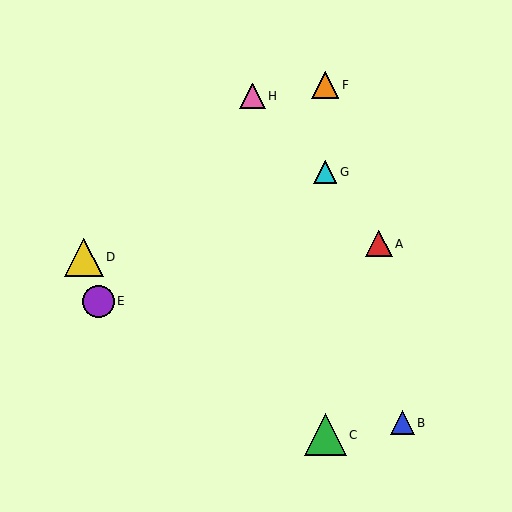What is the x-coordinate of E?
Object E is at x≈98.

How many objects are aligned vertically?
3 objects (C, F, G) are aligned vertically.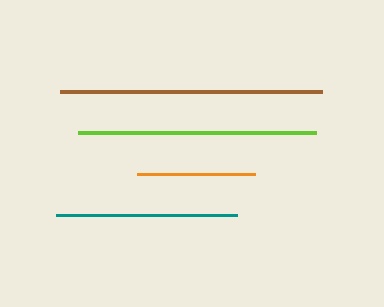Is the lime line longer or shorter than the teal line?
The lime line is longer than the teal line.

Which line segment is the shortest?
The orange line is the shortest at approximately 117 pixels.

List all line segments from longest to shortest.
From longest to shortest: brown, lime, teal, orange.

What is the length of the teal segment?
The teal segment is approximately 181 pixels long.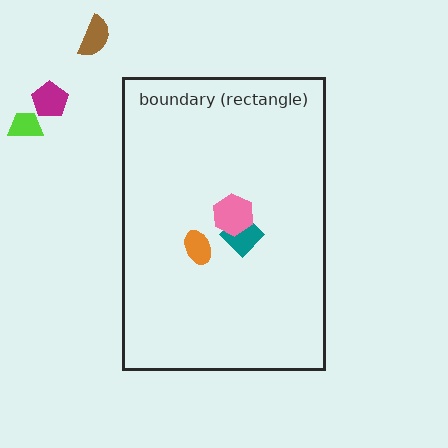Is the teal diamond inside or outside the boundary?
Inside.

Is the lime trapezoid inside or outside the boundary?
Outside.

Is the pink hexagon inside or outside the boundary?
Inside.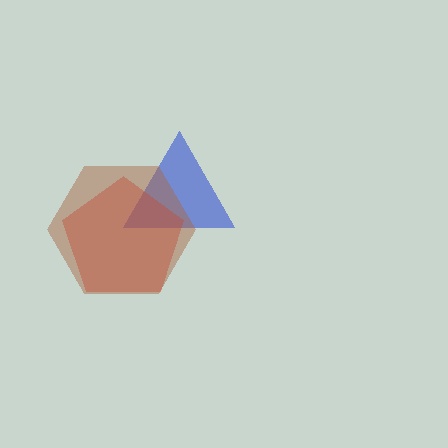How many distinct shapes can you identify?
There are 3 distinct shapes: a blue triangle, a red pentagon, a brown hexagon.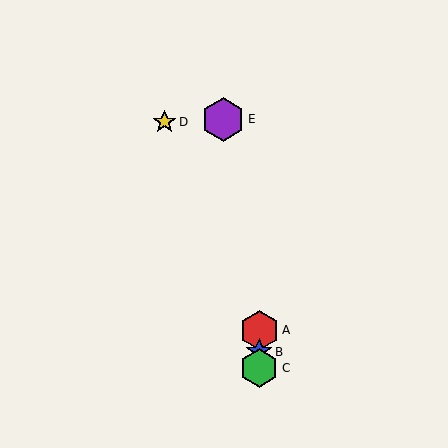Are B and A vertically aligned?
Yes, both are at x≈259.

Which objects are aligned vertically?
Objects A, B, C are aligned vertically.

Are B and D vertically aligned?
No, B is at x≈259 and D is at x≈165.